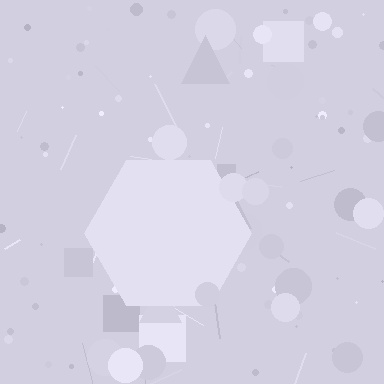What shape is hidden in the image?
A hexagon is hidden in the image.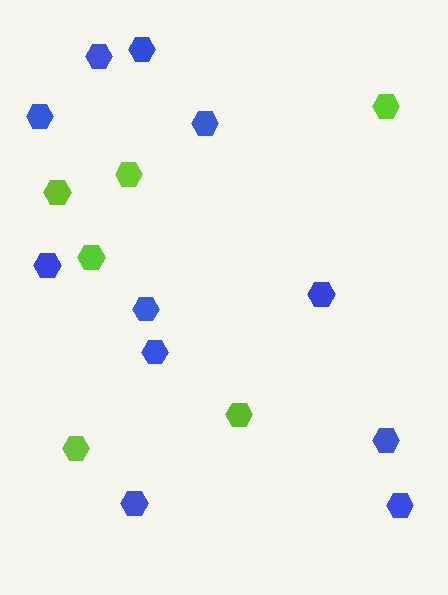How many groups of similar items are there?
There are 2 groups: one group of lime hexagons (6) and one group of blue hexagons (11).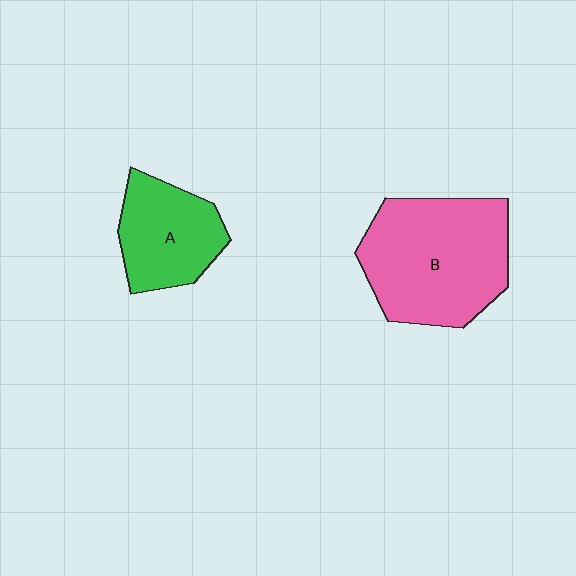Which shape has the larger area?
Shape B (pink).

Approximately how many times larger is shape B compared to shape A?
Approximately 1.7 times.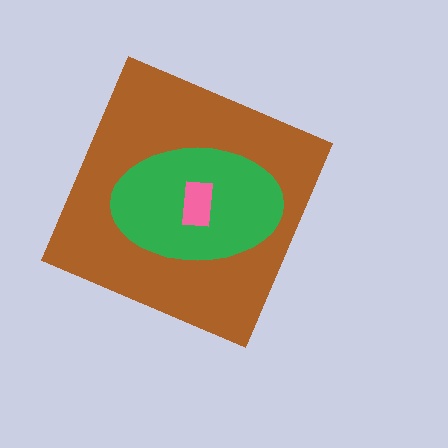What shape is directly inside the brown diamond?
The green ellipse.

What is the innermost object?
The pink rectangle.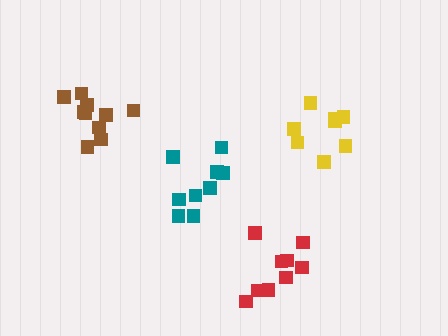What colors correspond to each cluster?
The clusters are colored: yellow, brown, teal, red.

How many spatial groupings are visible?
There are 4 spatial groupings.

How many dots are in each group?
Group 1: 8 dots, Group 2: 10 dots, Group 3: 9 dots, Group 4: 9 dots (36 total).